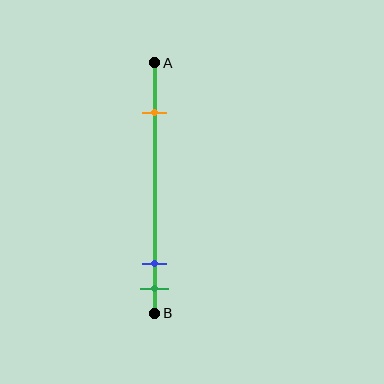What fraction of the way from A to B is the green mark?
The green mark is approximately 90% (0.9) of the way from A to B.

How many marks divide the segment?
There are 3 marks dividing the segment.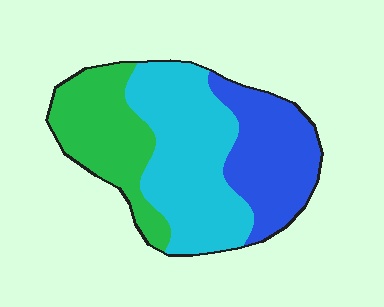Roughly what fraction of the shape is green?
Green takes up about one quarter (1/4) of the shape.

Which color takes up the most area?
Cyan, at roughly 45%.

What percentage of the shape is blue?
Blue takes up between a quarter and a half of the shape.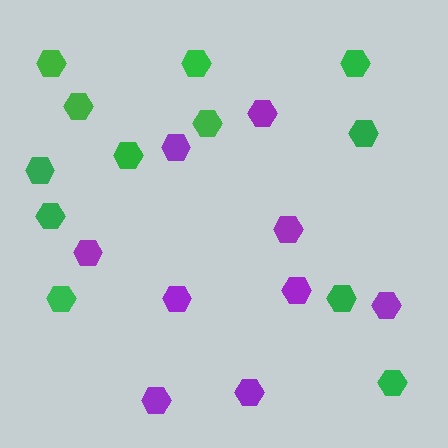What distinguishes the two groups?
There are 2 groups: one group of purple hexagons (9) and one group of green hexagons (12).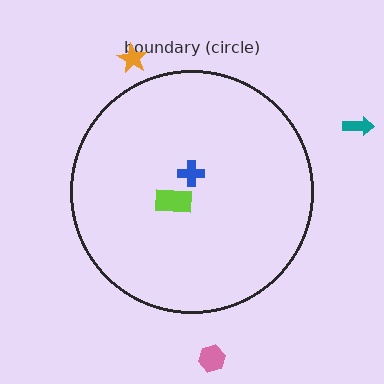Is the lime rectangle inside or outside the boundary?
Inside.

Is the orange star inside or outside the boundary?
Outside.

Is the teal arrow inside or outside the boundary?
Outside.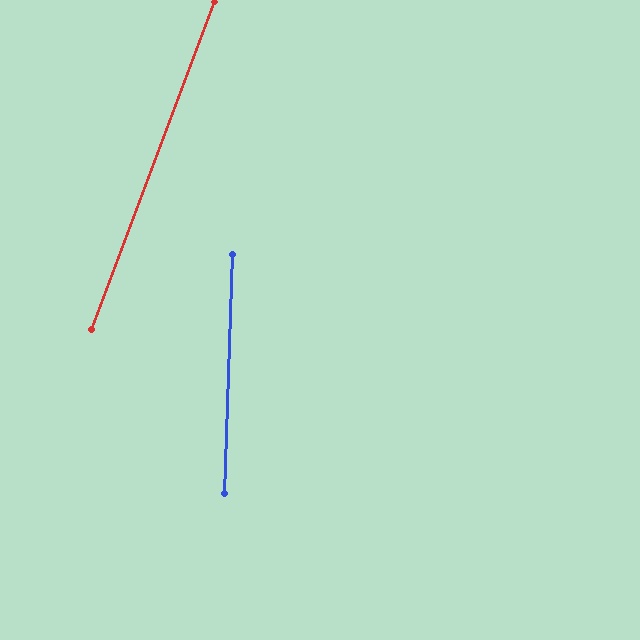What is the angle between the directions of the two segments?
Approximately 19 degrees.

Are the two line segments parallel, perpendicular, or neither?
Neither parallel nor perpendicular — they differ by about 19°.